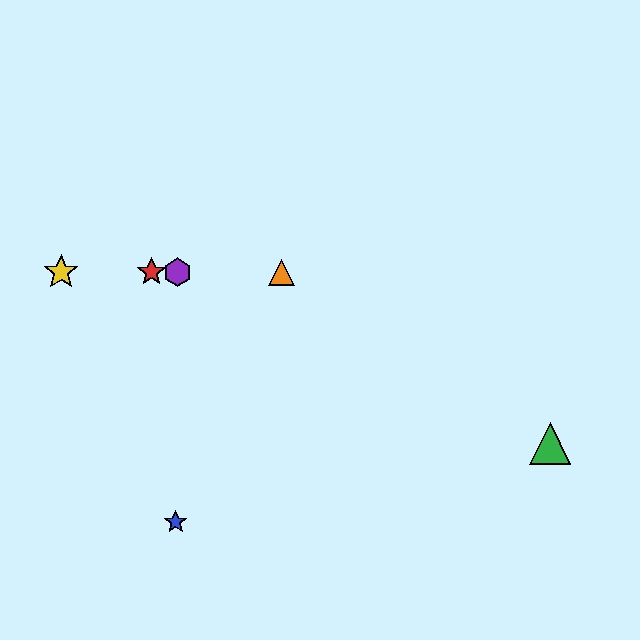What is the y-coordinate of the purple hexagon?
The purple hexagon is at y≈272.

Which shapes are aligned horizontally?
The red star, the yellow star, the purple hexagon, the orange triangle are aligned horizontally.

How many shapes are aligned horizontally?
4 shapes (the red star, the yellow star, the purple hexagon, the orange triangle) are aligned horizontally.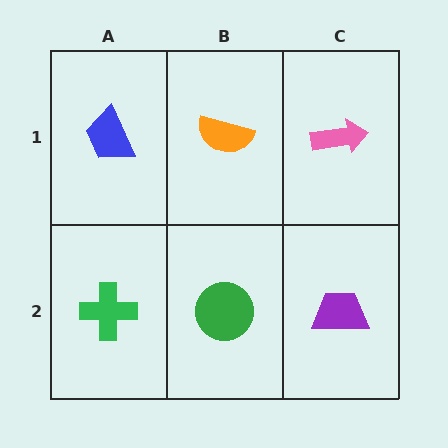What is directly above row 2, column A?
A blue trapezoid.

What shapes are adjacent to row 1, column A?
A green cross (row 2, column A), an orange semicircle (row 1, column B).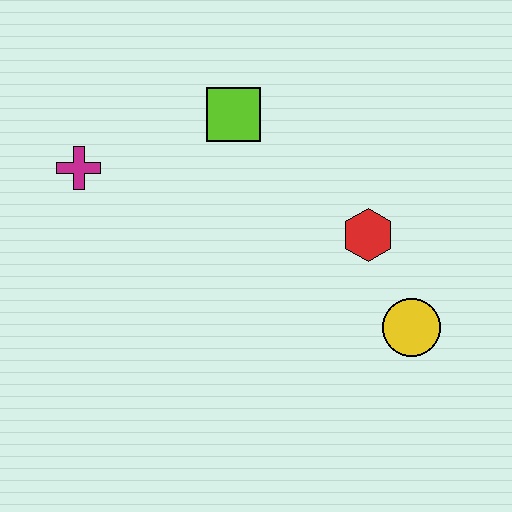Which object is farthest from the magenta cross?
The yellow circle is farthest from the magenta cross.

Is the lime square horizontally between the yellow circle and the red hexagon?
No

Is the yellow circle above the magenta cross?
No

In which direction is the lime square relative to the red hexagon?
The lime square is to the left of the red hexagon.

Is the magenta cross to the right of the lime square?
No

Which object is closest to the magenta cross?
The lime square is closest to the magenta cross.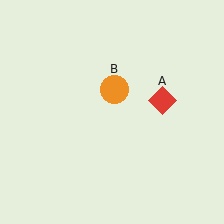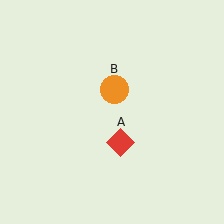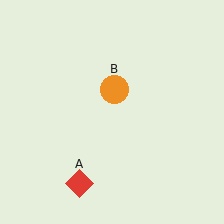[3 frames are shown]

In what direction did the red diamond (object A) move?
The red diamond (object A) moved down and to the left.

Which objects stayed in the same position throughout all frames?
Orange circle (object B) remained stationary.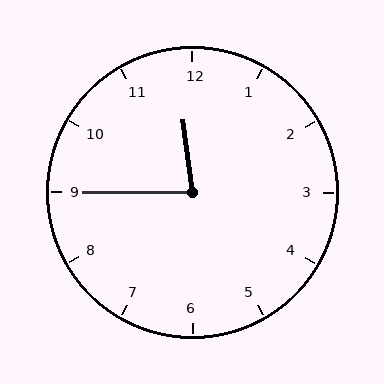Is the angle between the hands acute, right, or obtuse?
It is acute.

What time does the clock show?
11:45.